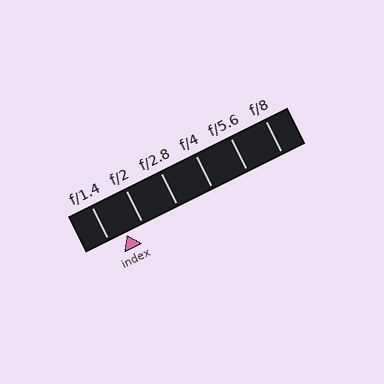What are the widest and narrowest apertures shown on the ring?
The widest aperture shown is f/1.4 and the narrowest is f/8.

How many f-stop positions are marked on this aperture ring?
There are 6 f-stop positions marked.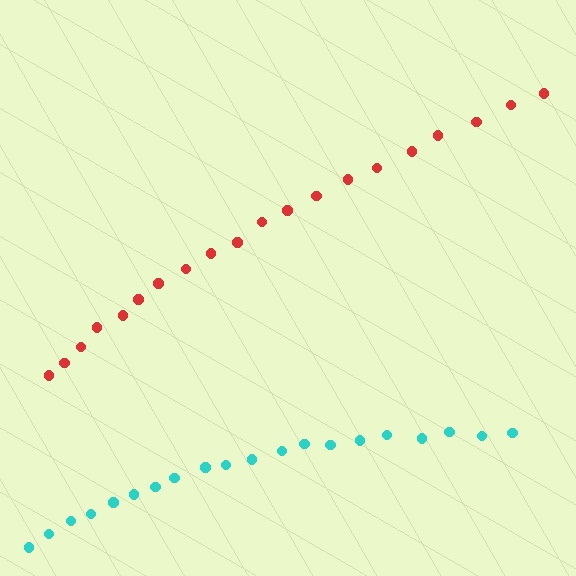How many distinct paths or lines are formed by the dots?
There are 2 distinct paths.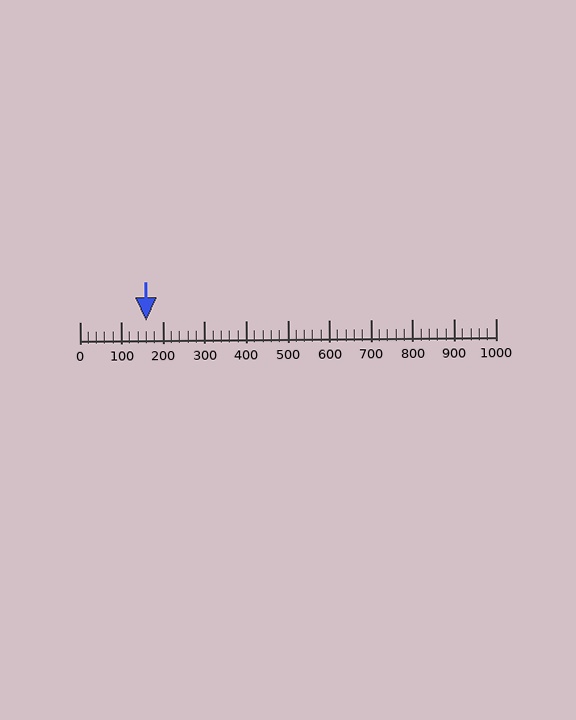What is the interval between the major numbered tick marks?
The major tick marks are spaced 100 units apart.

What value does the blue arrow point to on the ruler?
The blue arrow points to approximately 160.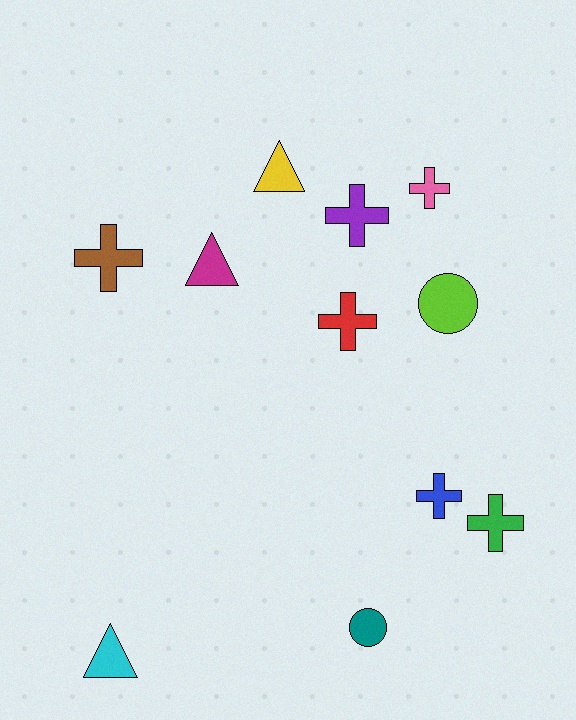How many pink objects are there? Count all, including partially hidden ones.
There is 1 pink object.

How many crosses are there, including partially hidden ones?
There are 6 crosses.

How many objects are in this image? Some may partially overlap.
There are 11 objects.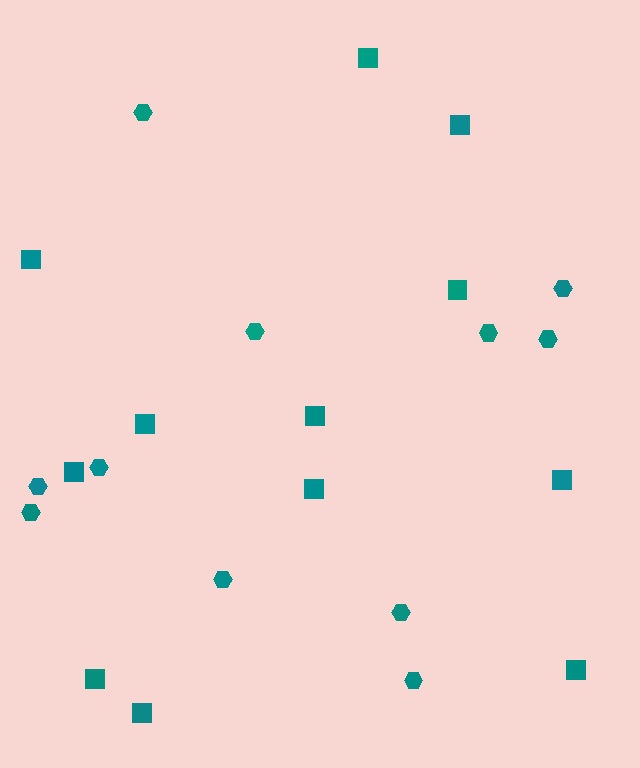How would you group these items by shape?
There are 2 groups: one group of squares (12) and one group of hexagons (11).